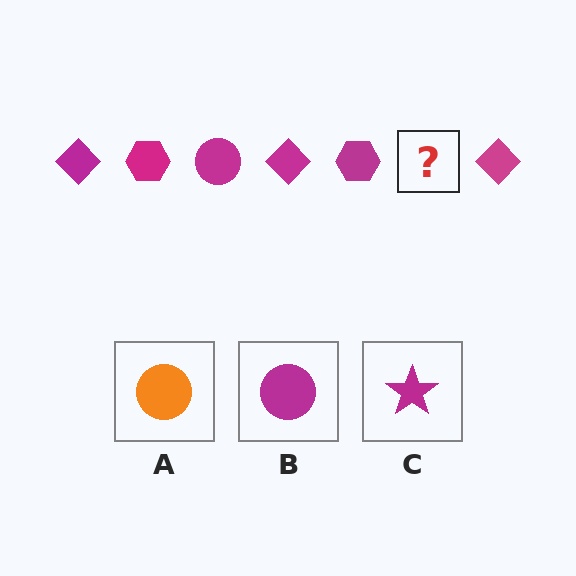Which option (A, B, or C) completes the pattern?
B.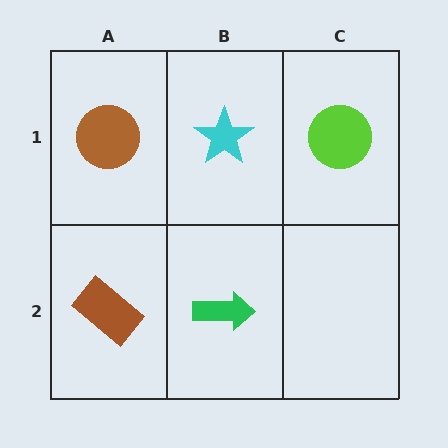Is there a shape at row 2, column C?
No, that cell is empty.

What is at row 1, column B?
A cyan star.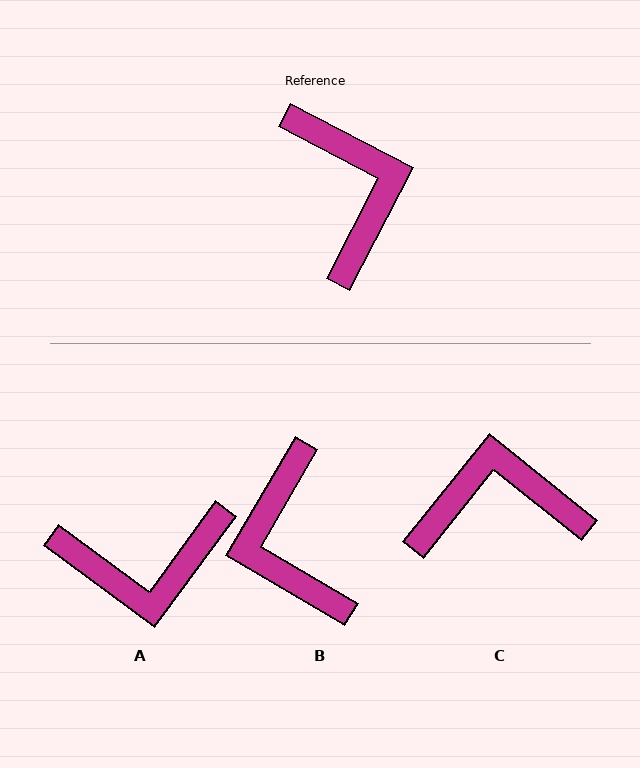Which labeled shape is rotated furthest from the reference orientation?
B, about 177 degrees away.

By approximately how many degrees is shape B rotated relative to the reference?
Approximately 177 degrees counter-clockwise.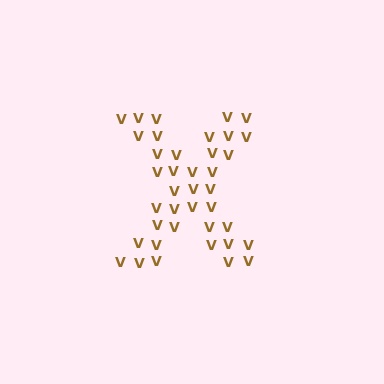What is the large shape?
The large shape is the letter X.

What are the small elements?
The small elements are letter V's.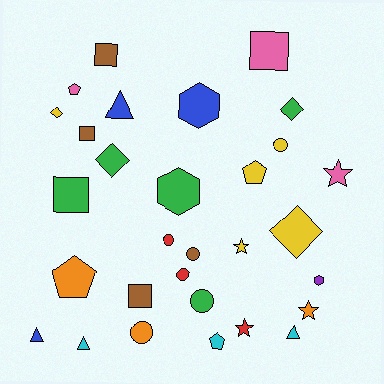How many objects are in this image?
There are 30 objects.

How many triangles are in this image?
There are 4 triangles.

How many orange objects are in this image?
There are 3 orange objects.